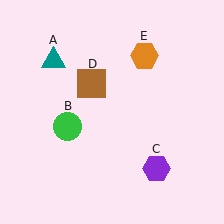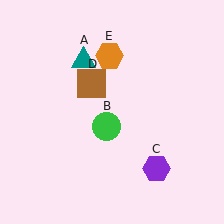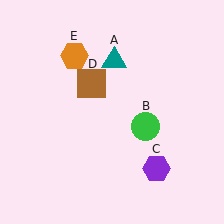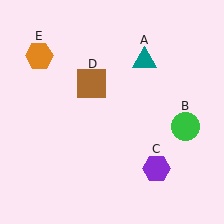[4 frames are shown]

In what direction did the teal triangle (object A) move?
The teal triangle (object A) moved right.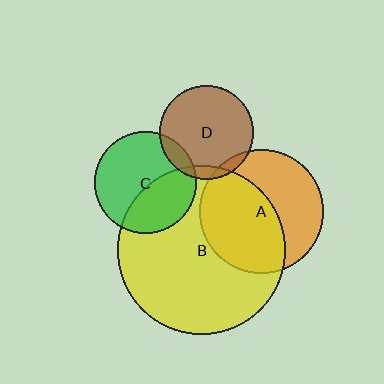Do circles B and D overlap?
Yes.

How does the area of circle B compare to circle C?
Approximately 2.7 times.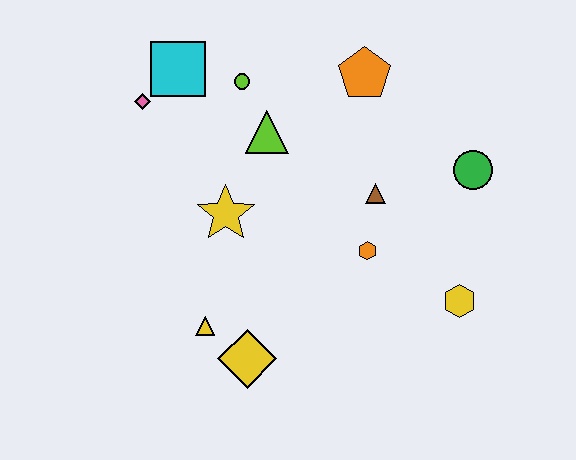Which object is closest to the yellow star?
The lime triangle is closest to the yellow star.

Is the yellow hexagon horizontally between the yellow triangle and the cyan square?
No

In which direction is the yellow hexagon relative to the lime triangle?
The yellow hexagon is to the right of the lime triangle.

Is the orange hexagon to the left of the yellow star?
No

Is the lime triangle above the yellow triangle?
Yes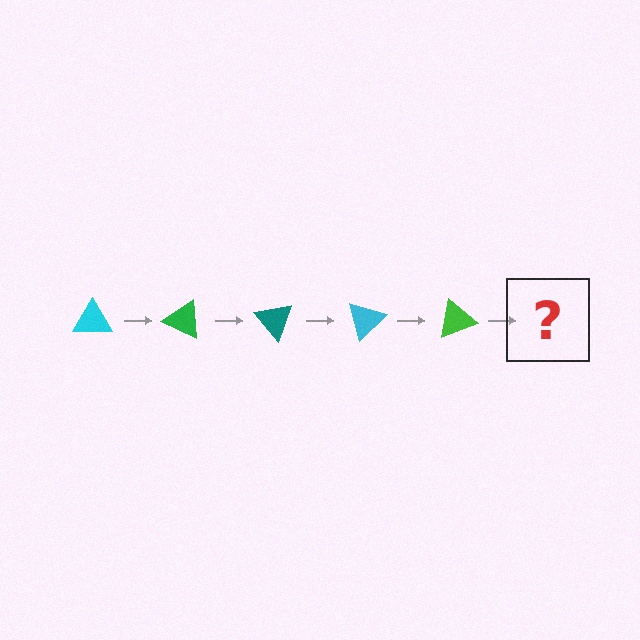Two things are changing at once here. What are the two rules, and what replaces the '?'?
The two rules are that it rotates 25 degrees each step and the color cycles through cyan, green, and teal. The '?' should be a teal triangle, rotated 125 degrees from the start.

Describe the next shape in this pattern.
It should be a teal triangle, rotated 125 degrees from the start.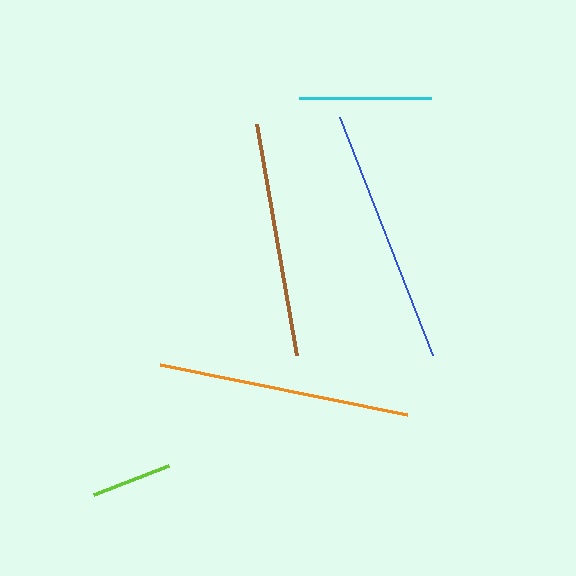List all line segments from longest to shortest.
From longest to shortest: blue, orange, brown, cyan, lime.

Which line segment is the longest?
The blue line is the longest at approximately 255 pixels.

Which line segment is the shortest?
The lime line is the shortest at approximately 80 pixels.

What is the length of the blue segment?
The blue segment is approximately 255 pixels long.